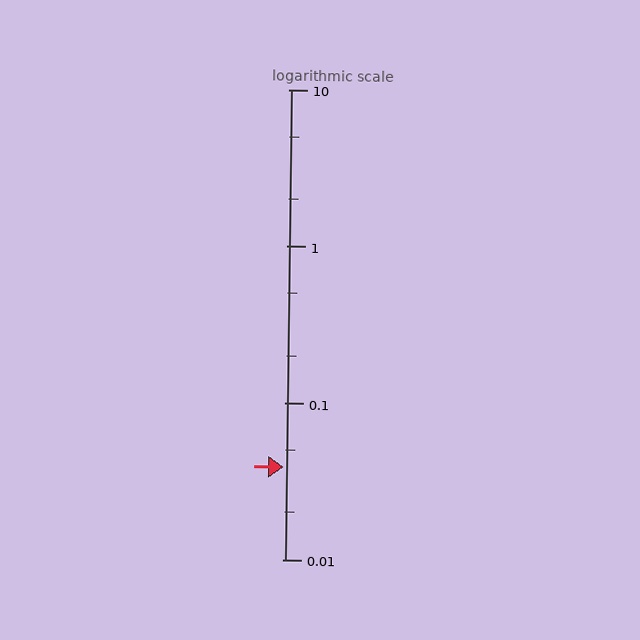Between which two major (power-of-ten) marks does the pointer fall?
The pointer is between 0.01 and 0.1.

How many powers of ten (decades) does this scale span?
The scale spans 3 decades, from 0.01 to 10.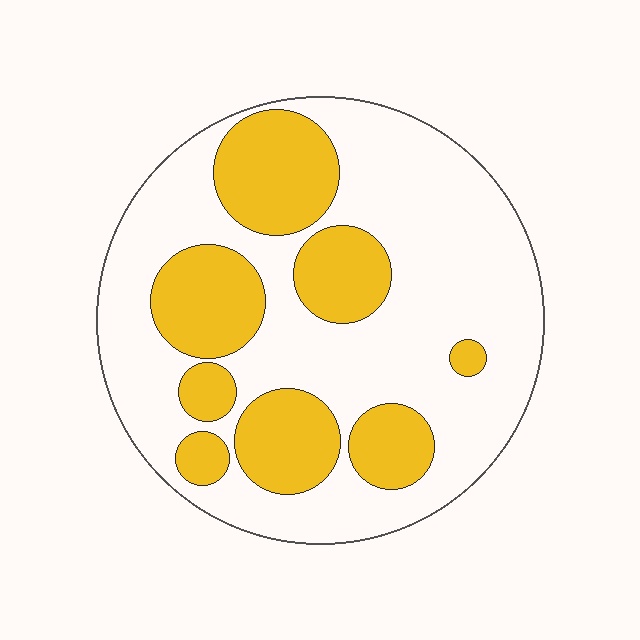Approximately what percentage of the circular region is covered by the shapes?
Approximately 35%.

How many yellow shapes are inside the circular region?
8.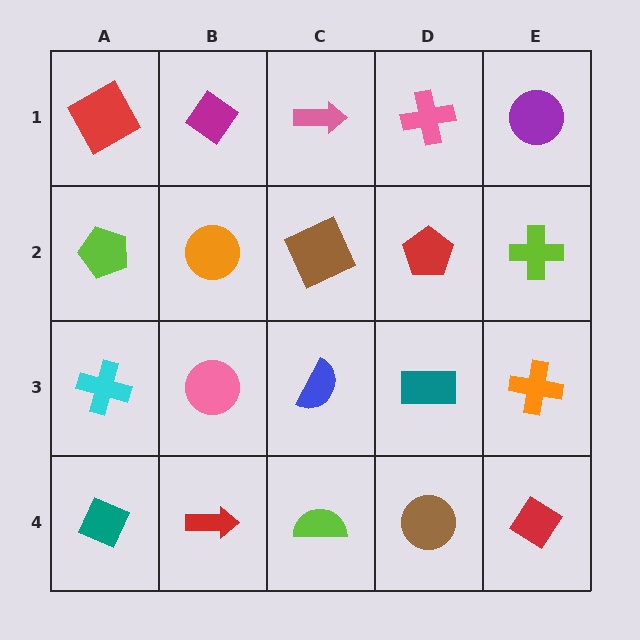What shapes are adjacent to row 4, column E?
An orange cross (row 3, column E), a brown circle (row 4, column D).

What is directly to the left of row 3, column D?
A blue semicircle.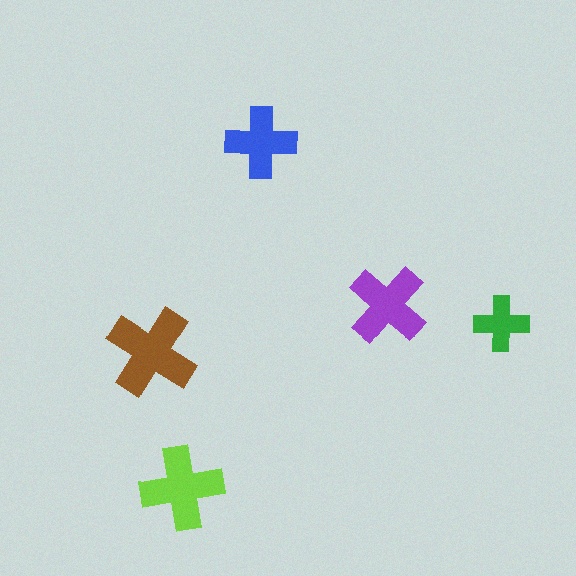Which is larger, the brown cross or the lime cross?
The brown one.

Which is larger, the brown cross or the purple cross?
The brown one.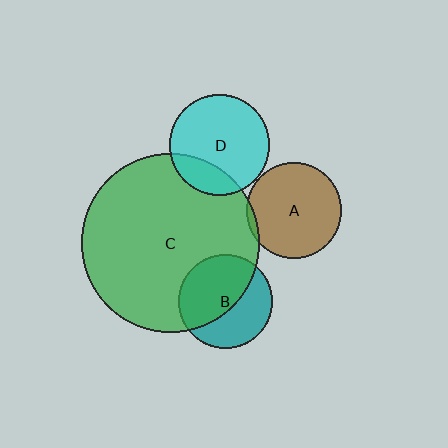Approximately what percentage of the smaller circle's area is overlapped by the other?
Approximately 20%.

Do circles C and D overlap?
Yes.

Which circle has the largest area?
Circle C (green).